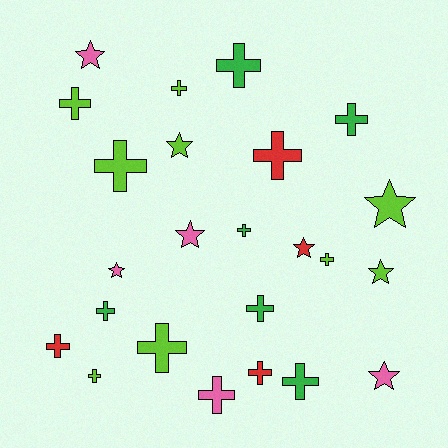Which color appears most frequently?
Lime, with 9 objects.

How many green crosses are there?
There are 6 green crosses.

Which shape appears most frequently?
Cross, with 16 objects.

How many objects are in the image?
There are 24 objects.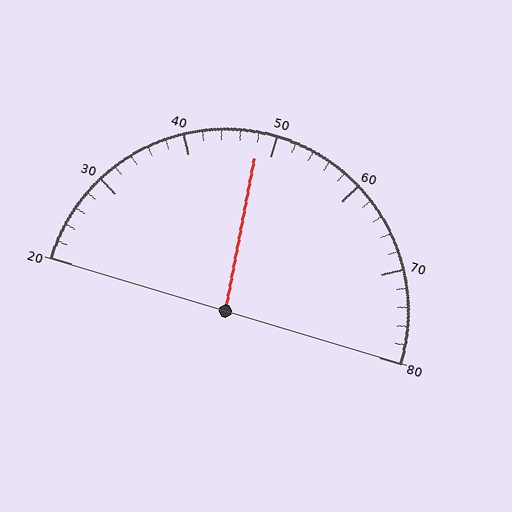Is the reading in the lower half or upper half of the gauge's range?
The reading is in the lower half of the range (20 to 80).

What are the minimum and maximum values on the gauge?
The gauge ranges from 20 to 80.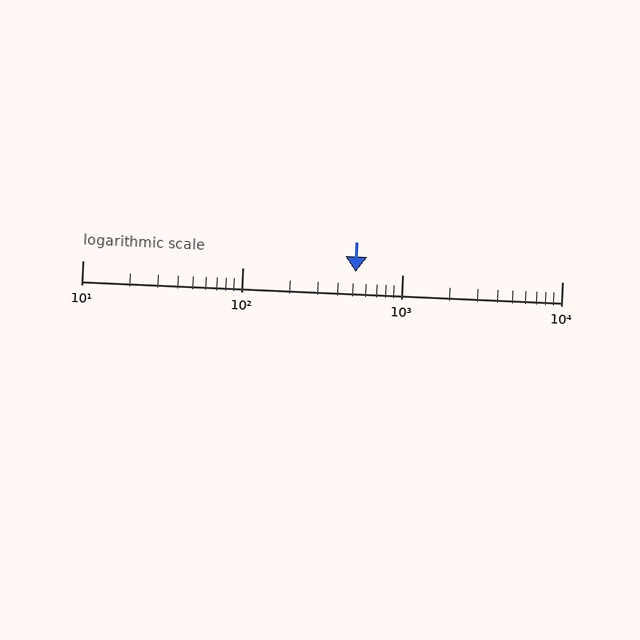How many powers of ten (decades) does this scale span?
The scale spans 3 decades, from 10 to 10000.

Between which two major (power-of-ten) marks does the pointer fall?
The pointer is between 100 and 1000.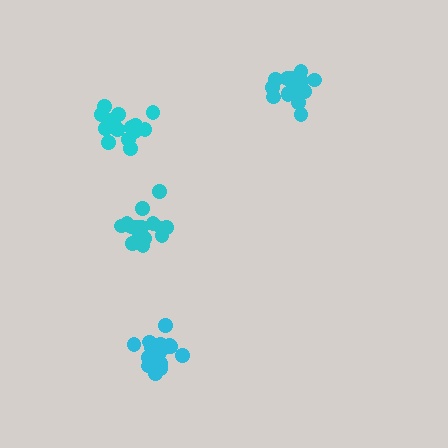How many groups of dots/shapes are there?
There are 4 groups.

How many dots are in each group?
Group 1: 18 dots, Group 2: 19 dots, Group 3: 14 dots, Group 4: 17 dots (68 total).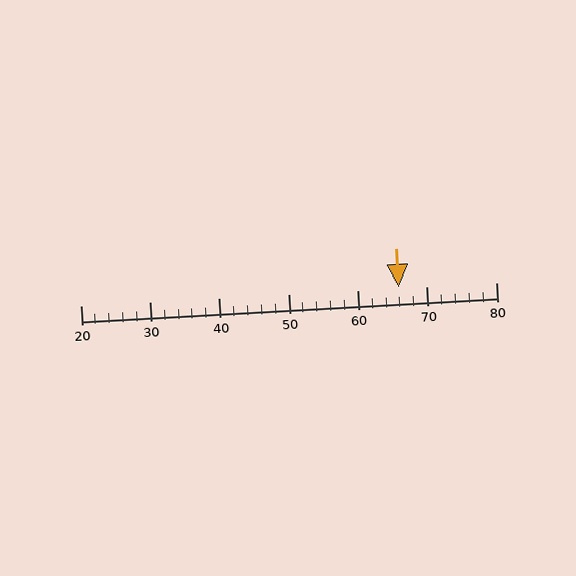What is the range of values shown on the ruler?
The ruler shows values from 20 to 80.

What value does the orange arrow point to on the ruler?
The orange arrow points to approximately 66.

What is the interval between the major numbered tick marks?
The major tick marks are spaced 10 units apart.